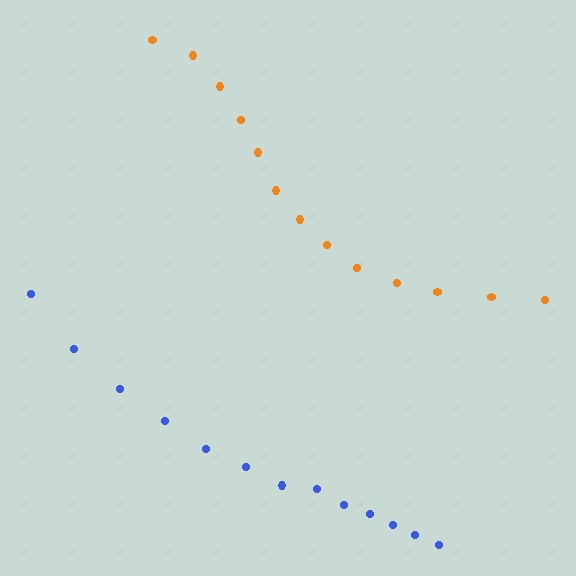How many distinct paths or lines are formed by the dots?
There are 2 distinct paths.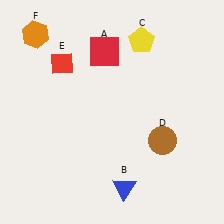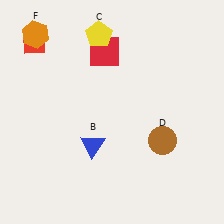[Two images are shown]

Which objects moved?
The objects that moved are: the blue triangle (B), the yellow pentagon (C), the red diamond (E).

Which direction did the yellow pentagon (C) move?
The yellow pentagon (C) moved left.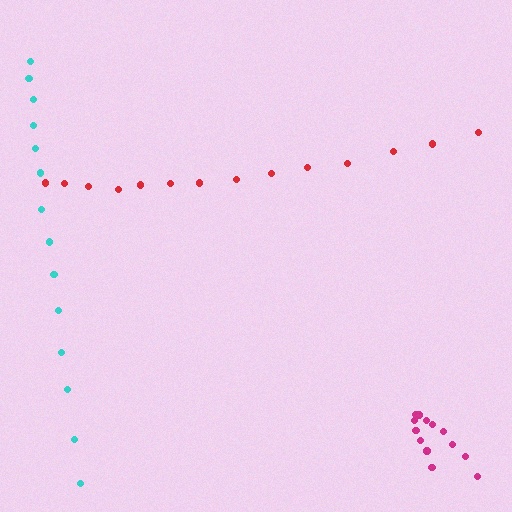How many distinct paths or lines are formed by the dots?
There are 3 distinct paths.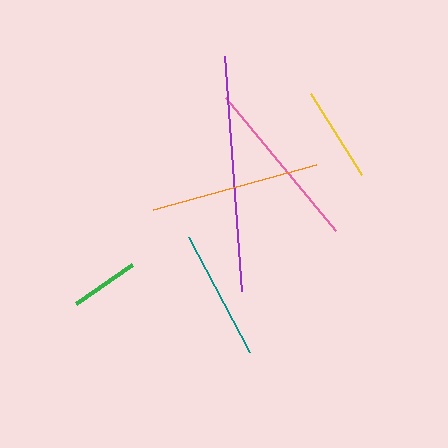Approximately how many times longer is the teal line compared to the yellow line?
The teal line is approximately 1.4 times the length of the yellow line.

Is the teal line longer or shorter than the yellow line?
The teal line is longer than the yellow line.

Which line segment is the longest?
The purple line is the longest at approximately 236 pixels.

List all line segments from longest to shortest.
From longest to shortest: purple, pink, orange, teal, yellow, green.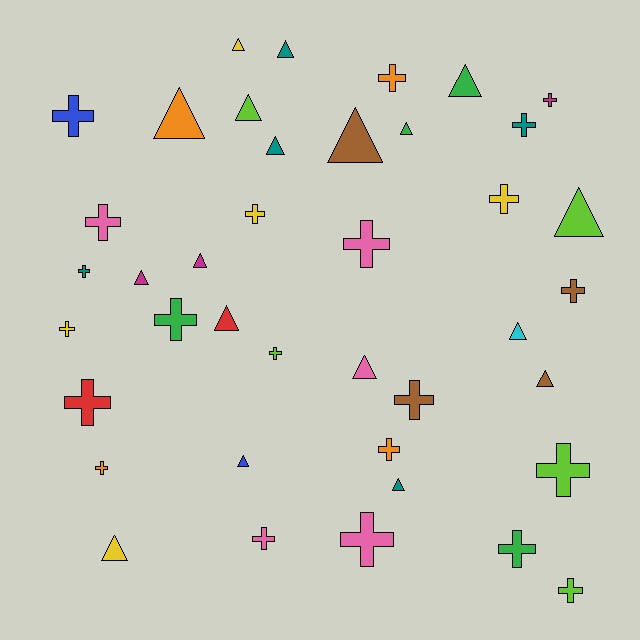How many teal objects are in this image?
There are 5 teal objects.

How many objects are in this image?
There are 40 objects.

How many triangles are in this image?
There are 18 triangles.